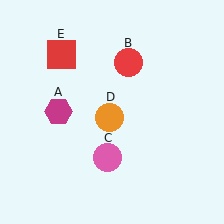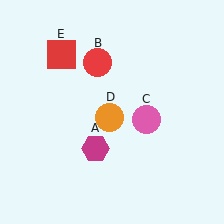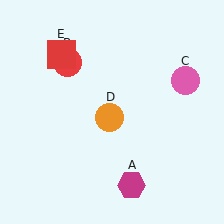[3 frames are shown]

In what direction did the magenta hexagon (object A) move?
The magenta hexagon (object A) moved down and to the right.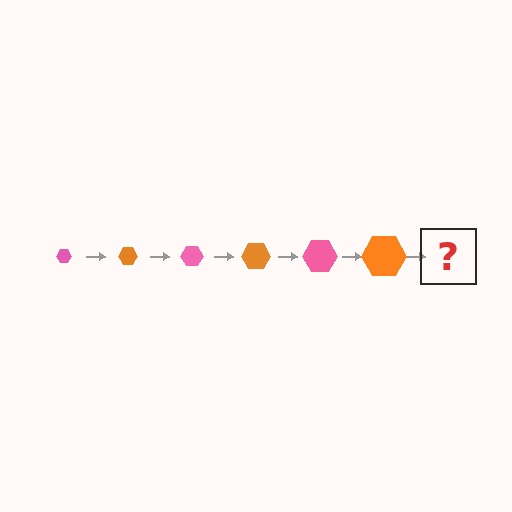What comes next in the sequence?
The next element should be a pink hexagon, larger than the previous one.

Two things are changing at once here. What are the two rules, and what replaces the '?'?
The two rules are that the hexagon grows larger each step and the color cycles through pink and orange. The '?' should be a pink hexagon, larger than the previous one.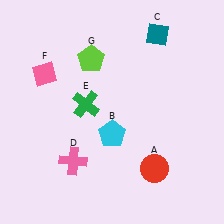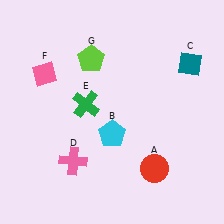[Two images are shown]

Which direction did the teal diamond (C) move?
The teal diamond (C) moved right.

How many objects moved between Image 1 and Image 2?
1 object moved between the two images.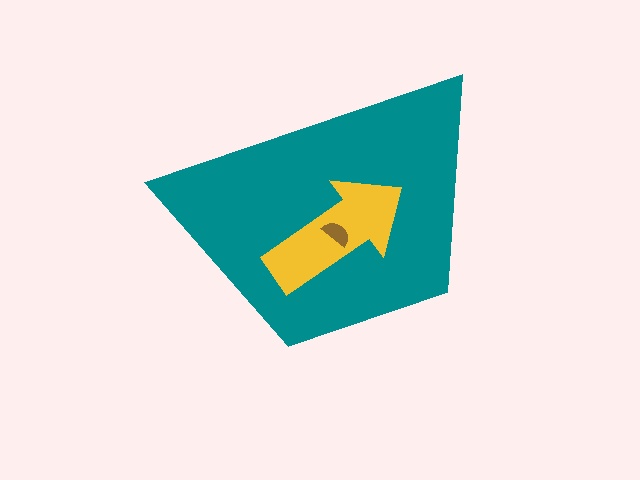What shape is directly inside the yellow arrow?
The brown semicircle.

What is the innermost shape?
The brown semicircle.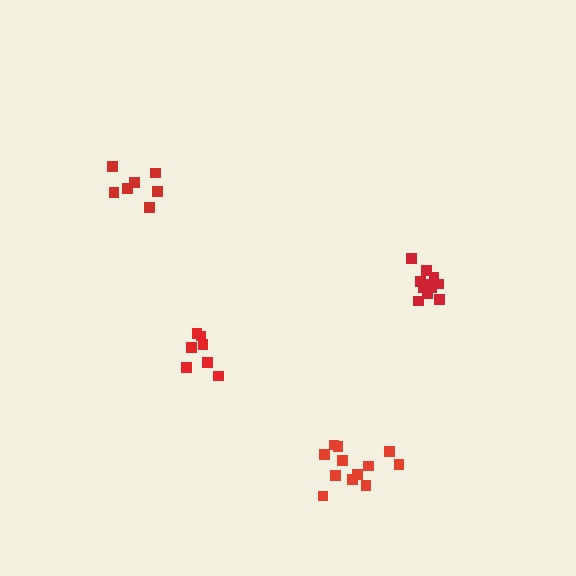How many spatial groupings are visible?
There are 4 spatial groupings.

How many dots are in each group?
Group 1: 7 dots, Group 2: 11 dots, Group 3: 12 dots, Group 4: 7 dots (37 total).